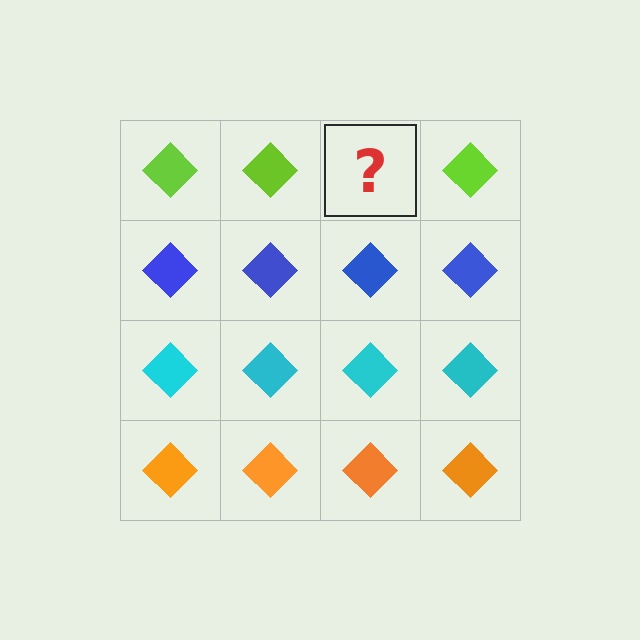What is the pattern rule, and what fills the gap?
The rule is that each row has a consistent color. The gap should be filled with a lime diamond.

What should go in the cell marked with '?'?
The missing cell should contain a lime diamond.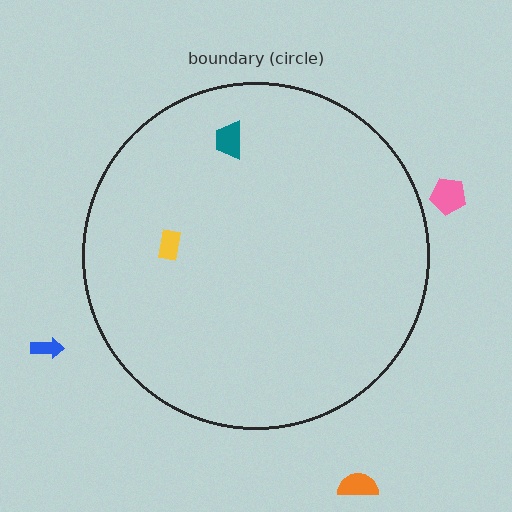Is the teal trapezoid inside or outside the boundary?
Inside.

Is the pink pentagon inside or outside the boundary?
Outside.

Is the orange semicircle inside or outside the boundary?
Outside.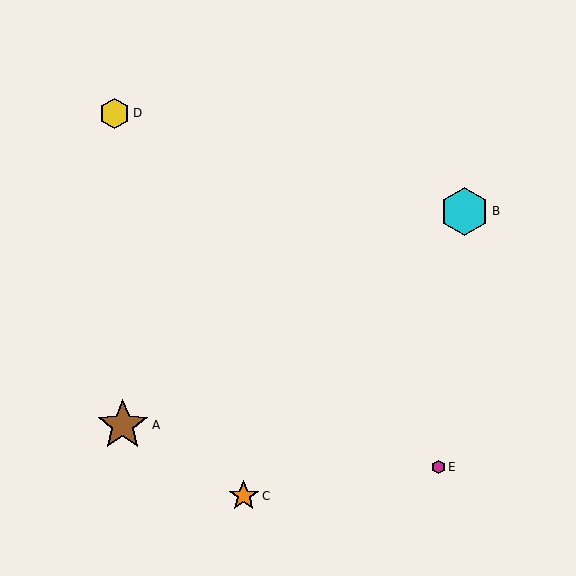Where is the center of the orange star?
The center of the orange star is at (244, 496).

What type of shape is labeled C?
Shape C is an orange star.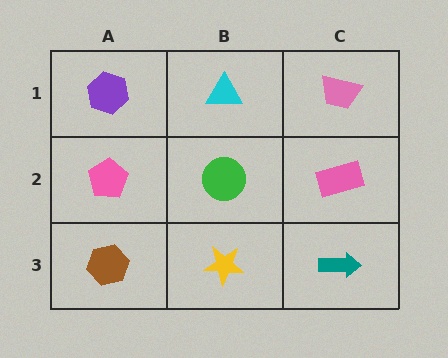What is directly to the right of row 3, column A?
A yellow star.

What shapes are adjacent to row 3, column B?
A green circle (row 2, column B), a brown hexagon (row 3, column A), a teal arrow (row 3, column C).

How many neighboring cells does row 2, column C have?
3.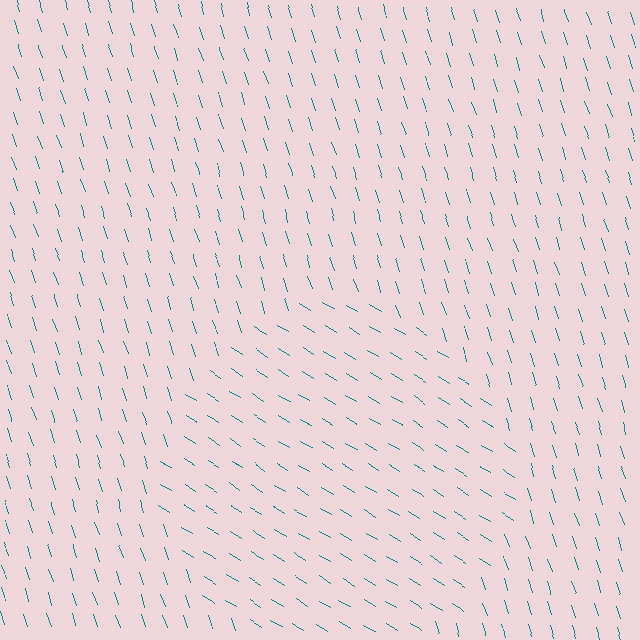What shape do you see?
I see a circle.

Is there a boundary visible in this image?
Yes, there is a texture boundary formed by a change in line orientation.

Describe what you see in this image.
The image is filled with small teal line segments. A circle region in the image has lines oriented differently from the surrounding lines, creating a visible texture boundary.